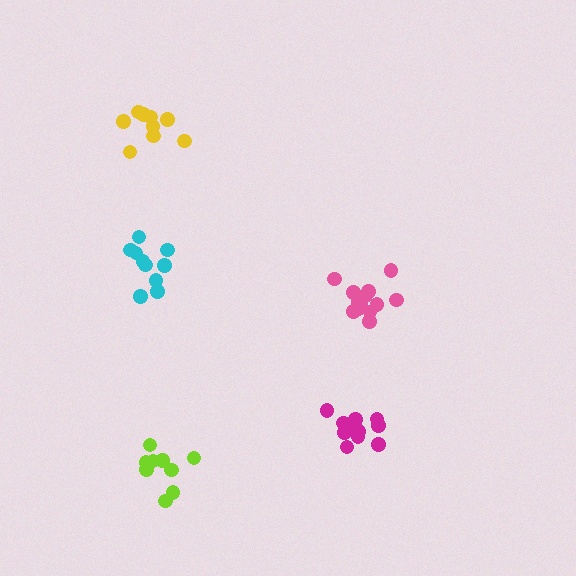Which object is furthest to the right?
The magenta cluster is rightmost.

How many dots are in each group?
Group 1: 11 dots, Group 2: 10 dots, Group 3: 9 dots, Group 4: 13 dots, Group 5: 9 dots (52 total).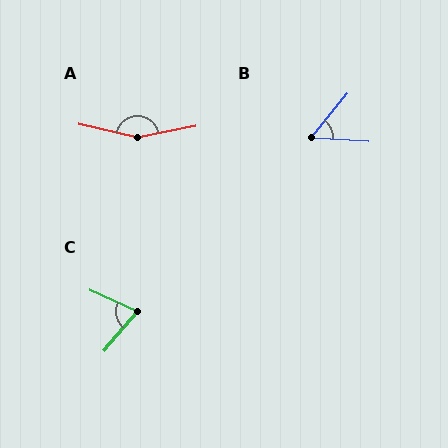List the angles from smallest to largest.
B (54°), C (74°), A (156°).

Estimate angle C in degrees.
Approximately 74 degrees.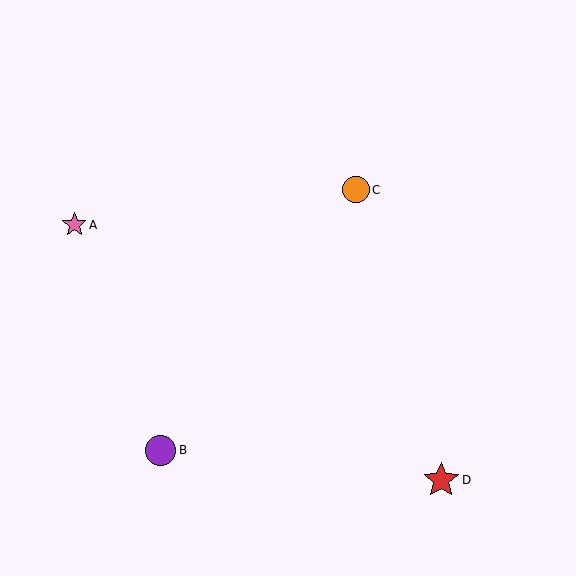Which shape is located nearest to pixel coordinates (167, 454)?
The purple circle (labeled B) at (161, 450) is nearest to that location.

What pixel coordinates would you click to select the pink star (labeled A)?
Click at (74, 225) to select the pink star A.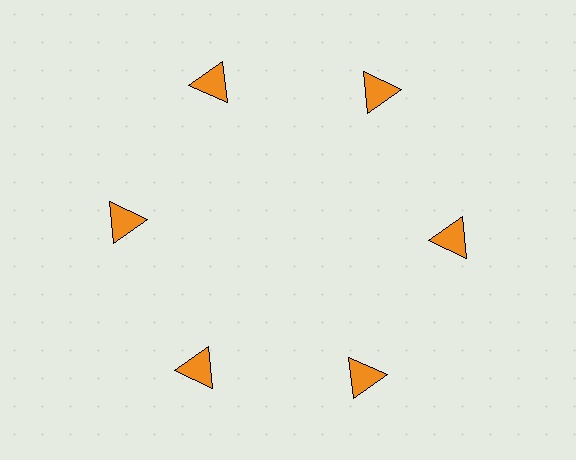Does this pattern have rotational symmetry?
Yes, this pattern has 6-fold rotational symmetry. It looks the same after rotating 60 degrees around the center.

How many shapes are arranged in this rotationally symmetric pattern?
There are 6 shapes, arranged in 6 groups of 1.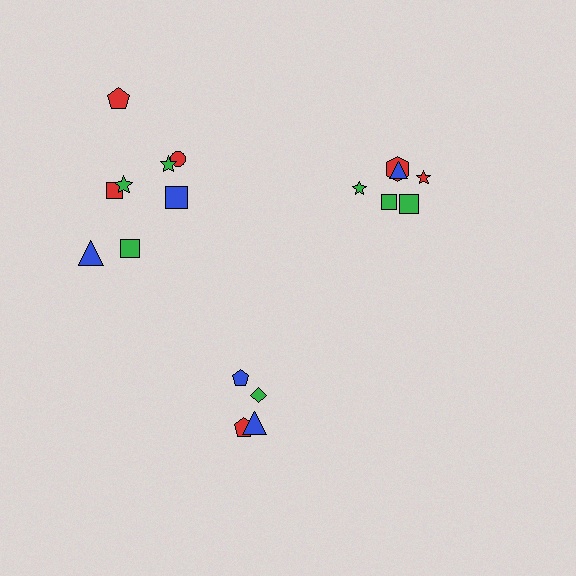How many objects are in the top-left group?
There are 8 objects.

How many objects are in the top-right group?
There are 6 objects.